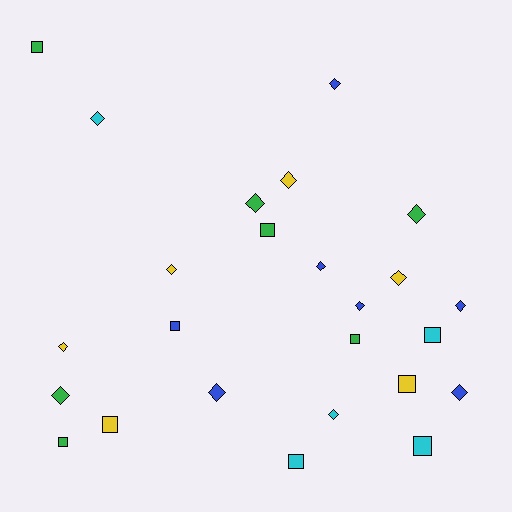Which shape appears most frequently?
Diamond, with 15 objects.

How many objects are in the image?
There are 25 objects.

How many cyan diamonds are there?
There are 2 cyan diamonds.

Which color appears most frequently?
Green, with 7 objects.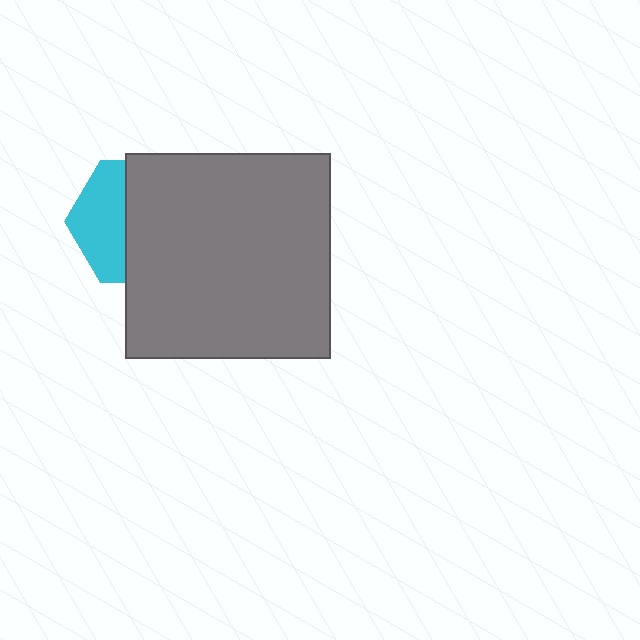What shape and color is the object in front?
The object in front is a gray square.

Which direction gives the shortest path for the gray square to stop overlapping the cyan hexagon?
Moving right gives the shortest separation.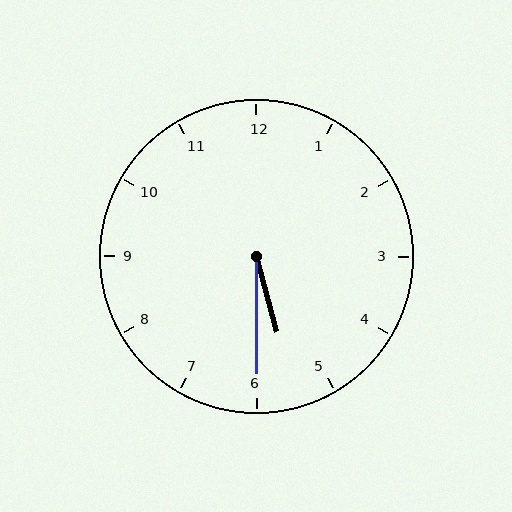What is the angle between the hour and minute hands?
Approximately 15 degrees.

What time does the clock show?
5:30.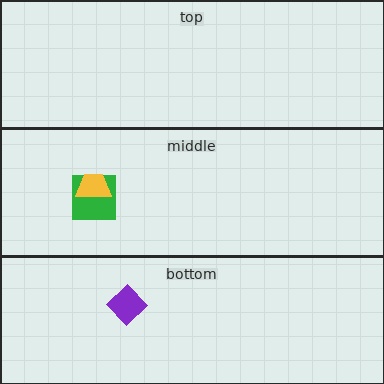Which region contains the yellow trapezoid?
The middle region.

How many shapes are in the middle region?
2.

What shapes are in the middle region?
The green square, the yellow trapezoid.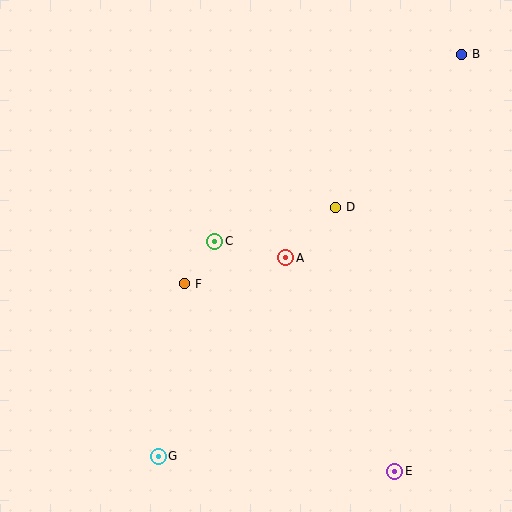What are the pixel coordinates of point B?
Point B is at (462, 54).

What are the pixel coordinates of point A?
Point A is at (286, 258).